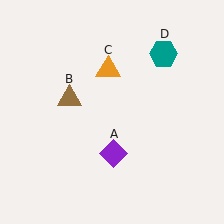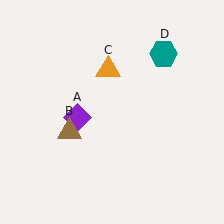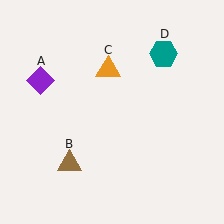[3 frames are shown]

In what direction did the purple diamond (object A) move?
The purple diamond (object A) moved up and to the left.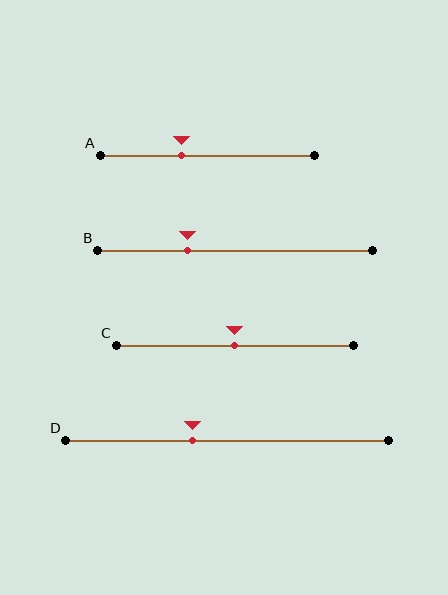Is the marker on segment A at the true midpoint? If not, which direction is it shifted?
No, the marker on segment A is shifted to the left by about 12% of the segment length.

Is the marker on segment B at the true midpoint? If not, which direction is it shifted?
No, the marker on segment B is shifted to the left by about 17% of the segment length.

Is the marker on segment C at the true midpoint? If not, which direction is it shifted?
Yes, the marker on segment C is at the true midpoint.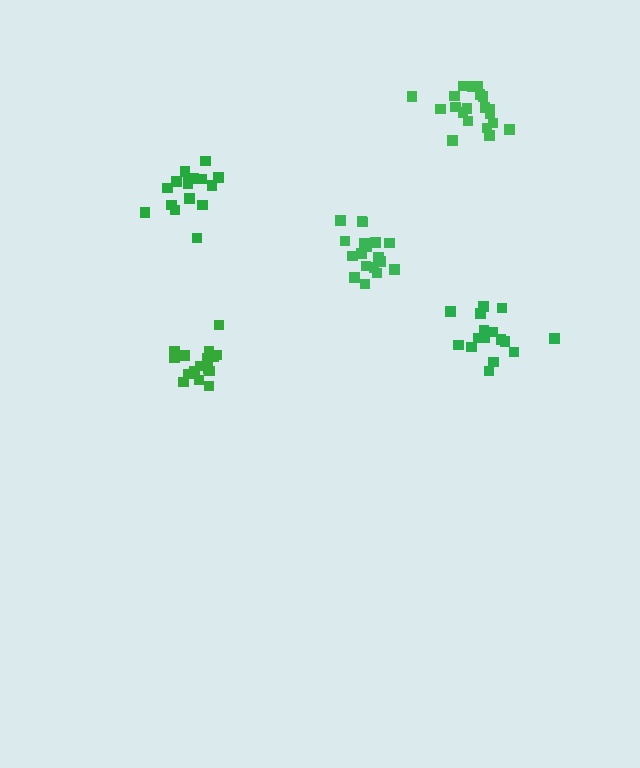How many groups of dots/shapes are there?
There are 5 groups.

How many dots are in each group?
Group 1: 18 dots, Group 2: 16 dots, Group 3: 20 dots, Group 4: 16 dots, Group 5: 16 dots (86 total).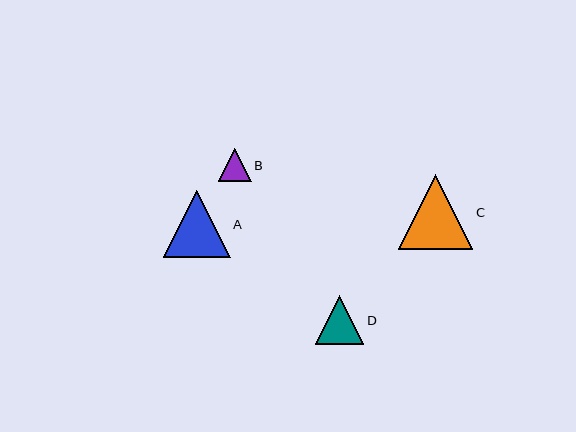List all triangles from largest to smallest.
From largest to smallest: C, A, D, B.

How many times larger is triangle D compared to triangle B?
Triangle D is approximately 1.5 times the size of triangle B.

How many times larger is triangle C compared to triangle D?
Triangle C is approximately 1.5 times the size of triangle D.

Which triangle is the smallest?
Triangle B is the smallest with a size of approximately 33 pixels.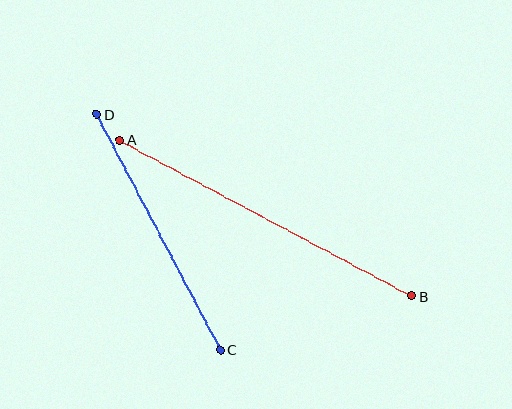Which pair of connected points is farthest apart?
Points A and B are farthest apart.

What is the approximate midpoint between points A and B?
The midpoint is at approximately (266, 218) pixels.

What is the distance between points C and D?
The distance is approximately 266 pixels.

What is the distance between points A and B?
The distance is approximately 332 pixels.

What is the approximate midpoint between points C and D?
The midpoint is at approximately (159, 232) pixels.